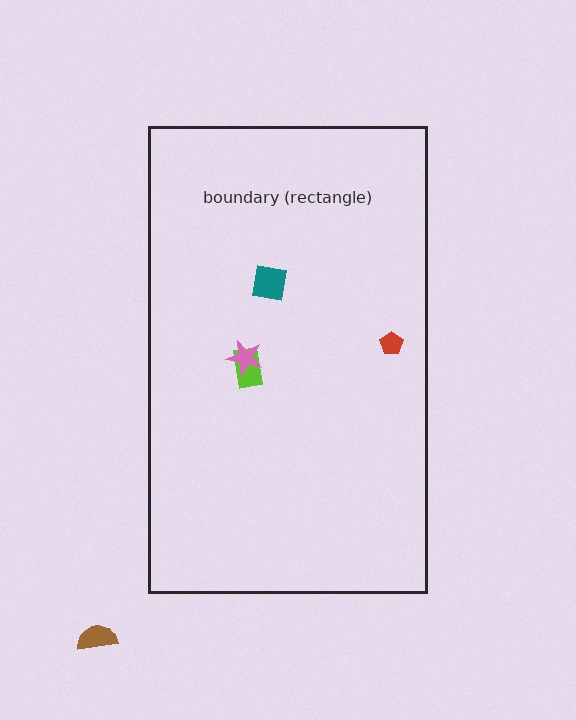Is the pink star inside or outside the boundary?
Inside.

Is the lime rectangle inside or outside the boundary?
Inside.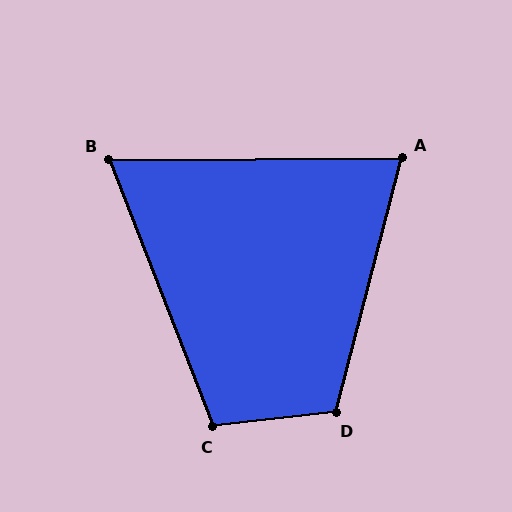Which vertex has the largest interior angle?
D, at approximately 111 degrees.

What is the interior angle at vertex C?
Approximately 105 degrees (obtuse).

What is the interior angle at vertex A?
Approximately 75 degrees (acute).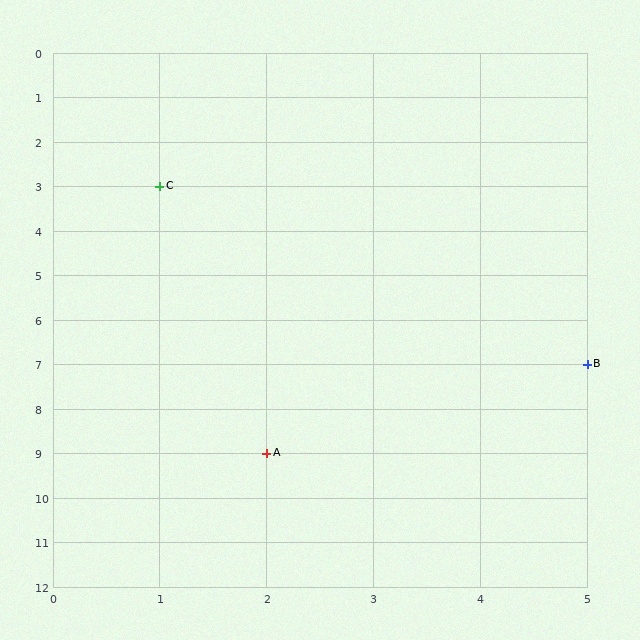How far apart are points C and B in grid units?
Points C and B are 4 columns and 4 rows apart (about 5.7 grid units diagonally).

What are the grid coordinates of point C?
Point C is at grid coordinates (1, 3).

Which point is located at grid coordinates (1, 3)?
Point C is at (1, 3).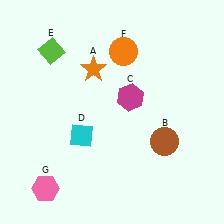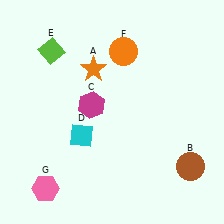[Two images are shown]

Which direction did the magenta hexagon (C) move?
The magenta hexagon (C) moved left.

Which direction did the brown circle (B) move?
The brown circle (B) moved right.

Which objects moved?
The objects that moved are: the brown circle (B), the magenta hexagon (C).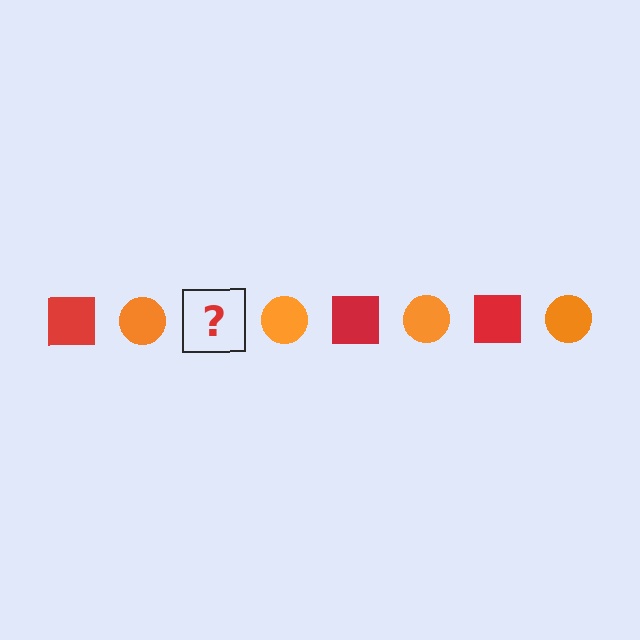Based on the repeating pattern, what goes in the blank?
The blank should be a red square.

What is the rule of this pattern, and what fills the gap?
The rule is that the pattern alternates between red square and orange circle. The gap should be filled with a red square.